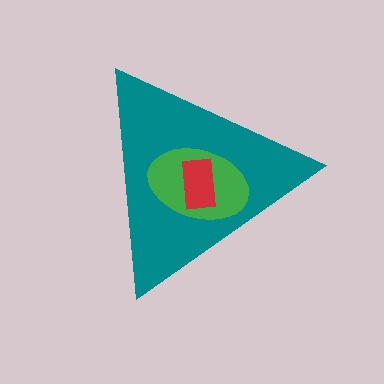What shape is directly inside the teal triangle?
The green ellipse.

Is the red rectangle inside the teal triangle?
Yes.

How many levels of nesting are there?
3.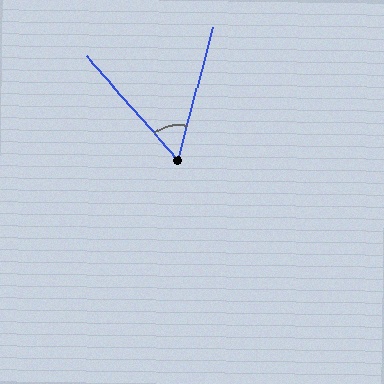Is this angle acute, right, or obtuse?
It is acute.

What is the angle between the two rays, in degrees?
Approximately 56 degrees.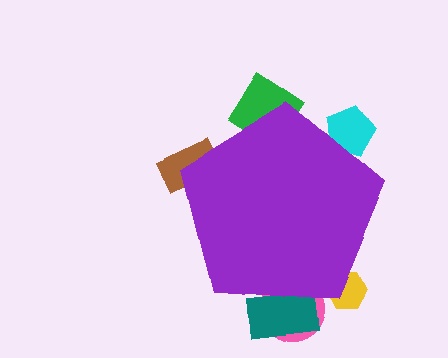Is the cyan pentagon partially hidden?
Yes, the cyan pentagon is partially hidden behind the purple pentagon.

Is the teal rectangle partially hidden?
Yes, the teal rectangle is partially hidden behind the purple pentagon.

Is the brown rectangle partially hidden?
Yes, the brown rectangle is partially hidden behind the purple pentagon.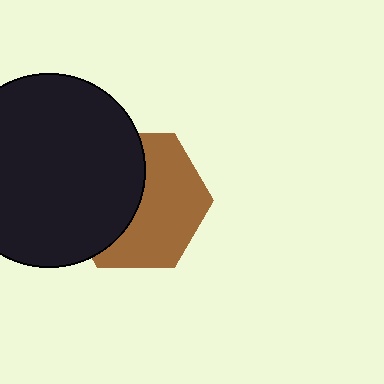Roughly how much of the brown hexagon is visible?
About half of it is visible (roughly 54%).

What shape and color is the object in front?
The object in front is a black circle.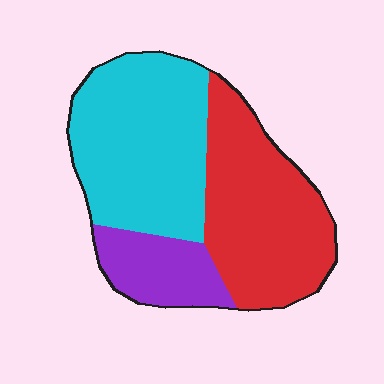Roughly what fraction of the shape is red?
Red takes up about two fifths (2/5) of the shape.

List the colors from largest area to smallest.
From largest to smallest: cyan, red, purple.